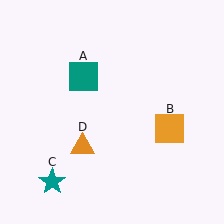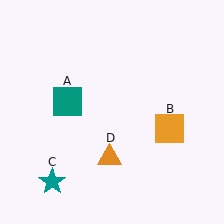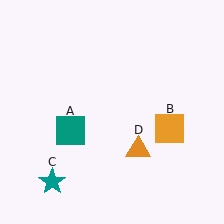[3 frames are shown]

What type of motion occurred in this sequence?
The teal square (object A), orange triangle (object D) rotated counterclockwise around the center of the scene.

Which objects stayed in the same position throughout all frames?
Orange square (object B) and teal star (object C) remained stationary.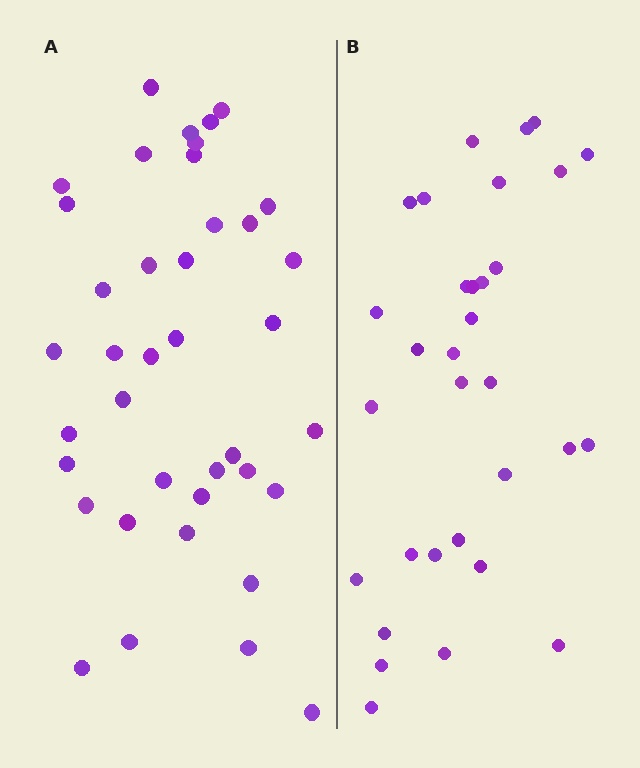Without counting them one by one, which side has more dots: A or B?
Region A (the left region) has more dots.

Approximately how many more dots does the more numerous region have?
Region A has roughly 8 or so more dots than region B.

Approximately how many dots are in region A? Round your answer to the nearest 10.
About 40 dots. (The exact count is 39, which rounds to 40.)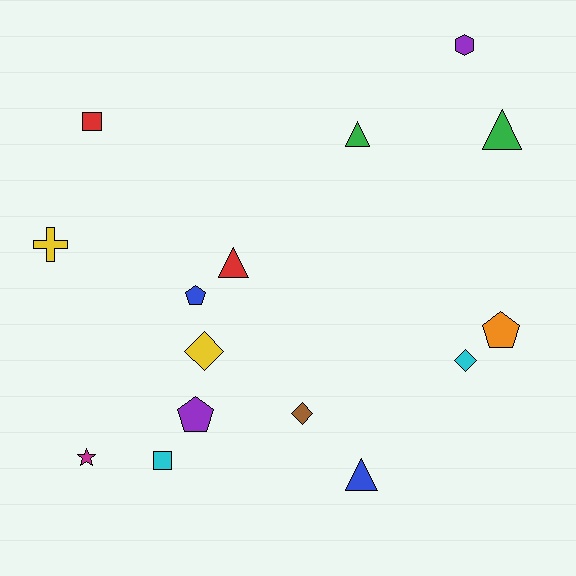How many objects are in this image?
There are 15 objects.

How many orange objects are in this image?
There is 1 orange object.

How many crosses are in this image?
There is 1 cross.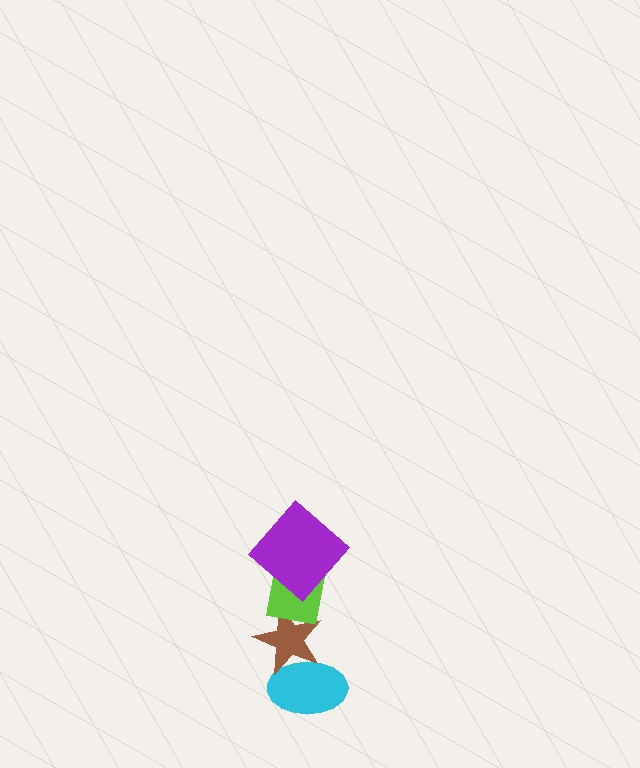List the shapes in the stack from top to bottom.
From top to bottom: the purple diamond, the lime square, the brown star, the cyan ellipse.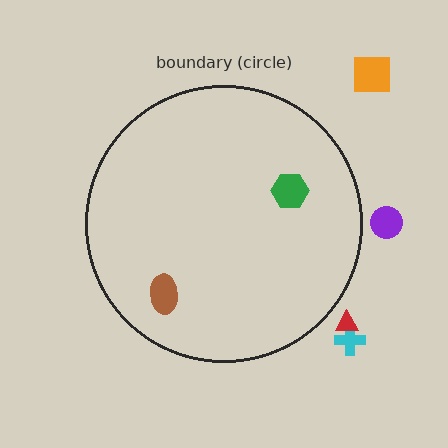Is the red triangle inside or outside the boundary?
Outside.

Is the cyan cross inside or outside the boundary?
Outside.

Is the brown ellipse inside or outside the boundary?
Inside.